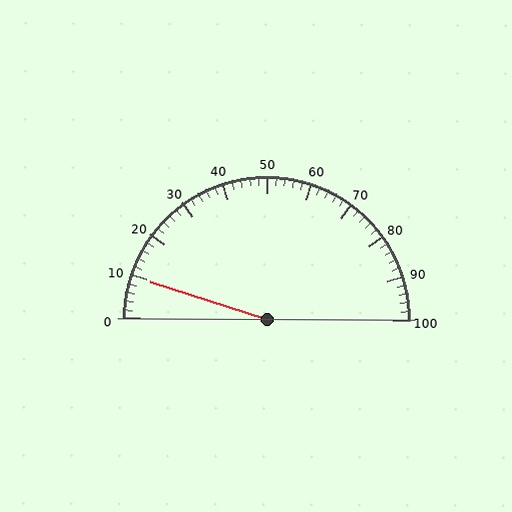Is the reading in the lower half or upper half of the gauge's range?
The reading is in the lower half of the range (0 to 100).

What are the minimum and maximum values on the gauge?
The gauge ranges from 0 to 100.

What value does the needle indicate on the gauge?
The needle indicates approximately 10.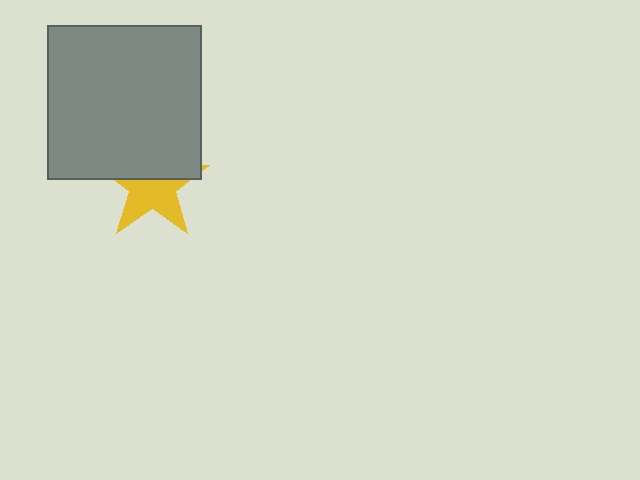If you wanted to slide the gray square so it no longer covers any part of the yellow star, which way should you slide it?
Slide it up — that is the most direct way to separate the two shapes.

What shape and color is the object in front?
The object in front is a gray square.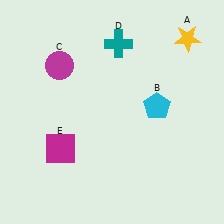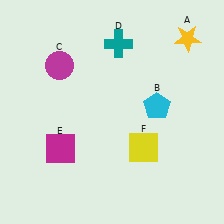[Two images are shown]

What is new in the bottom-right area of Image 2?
A yellow square (F) was added in the bottom-right area of Image 2.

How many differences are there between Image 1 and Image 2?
There is 1 difference between the two images.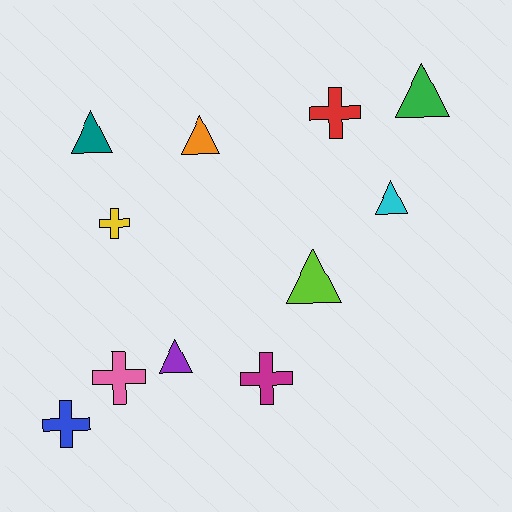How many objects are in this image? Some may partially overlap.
There are 11 objects.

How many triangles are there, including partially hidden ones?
There are 6 triangles.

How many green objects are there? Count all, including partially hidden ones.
There is 1 green object.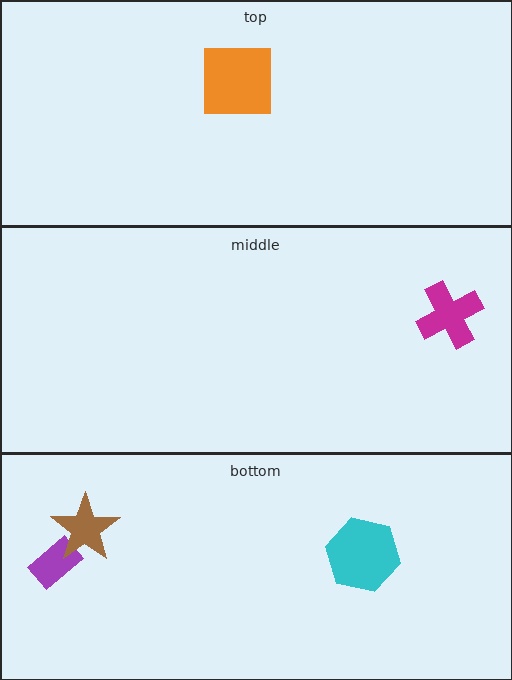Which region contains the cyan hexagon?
The bottom region.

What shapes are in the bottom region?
The cyan hexagon, the purple rectangle, the brown star.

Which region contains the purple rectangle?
The bottom region.